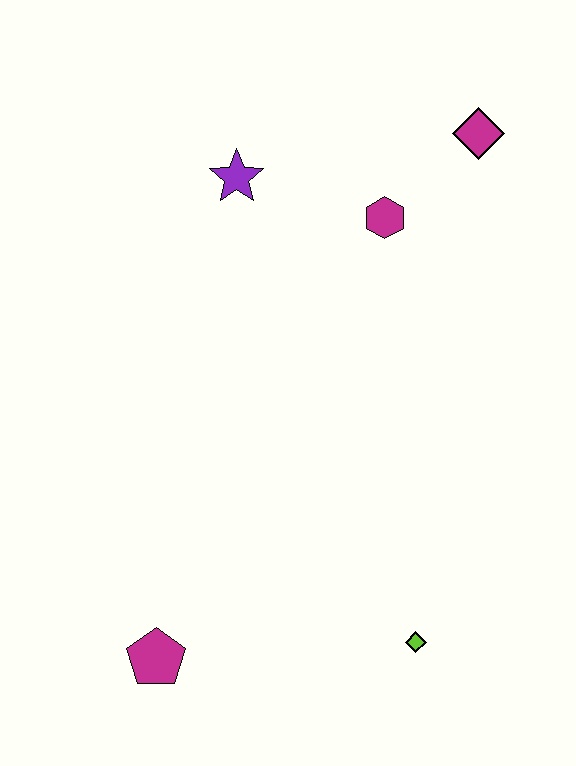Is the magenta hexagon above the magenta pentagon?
Yes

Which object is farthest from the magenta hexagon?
The magenta pentagon is farthest from the magenta hexagon.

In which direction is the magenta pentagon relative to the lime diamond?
The magenta pentagon is to the left of the lime diamond.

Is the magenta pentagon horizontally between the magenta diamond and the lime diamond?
No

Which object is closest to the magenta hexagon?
The magenta diamond is closest to the magenta hexagon.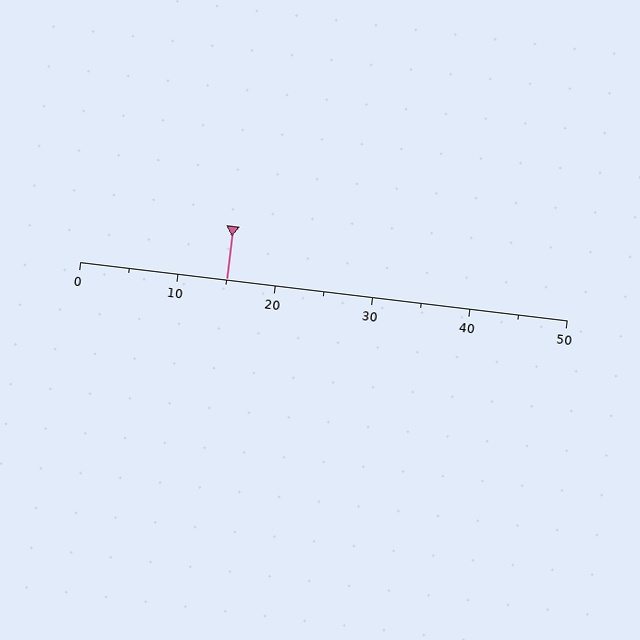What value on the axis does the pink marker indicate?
The marker indicates approximately 15.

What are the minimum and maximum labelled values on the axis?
The axis runs from 0 to 50.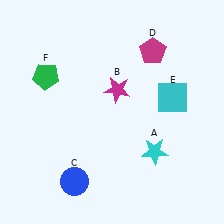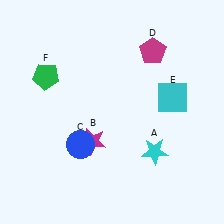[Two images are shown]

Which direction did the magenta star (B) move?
The magenta star (B) moved down.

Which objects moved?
The objects that moved are: the magenta star (B), the blue circle (C).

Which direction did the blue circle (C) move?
The blue circle (C) moved up.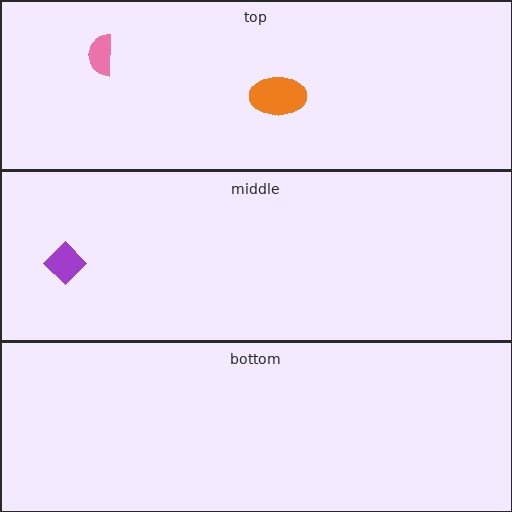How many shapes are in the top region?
2.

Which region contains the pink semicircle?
The top region.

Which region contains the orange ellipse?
The top region.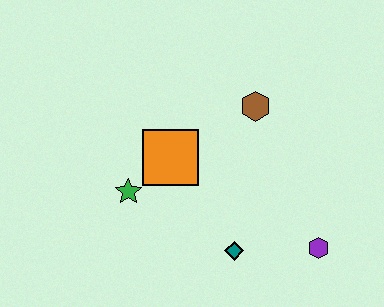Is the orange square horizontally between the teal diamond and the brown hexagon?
No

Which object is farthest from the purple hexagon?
The green star is farthest from the purple hexagon.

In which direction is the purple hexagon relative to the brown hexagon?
The purple hexagon is below the brown hexagon.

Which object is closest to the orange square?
The green star is closest to the orange square.